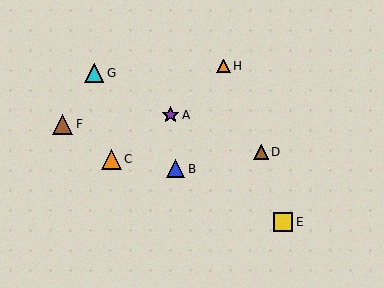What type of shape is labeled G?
Shape G is a cyan triangle.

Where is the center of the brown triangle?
The center of the brown triangle is at (63, 124).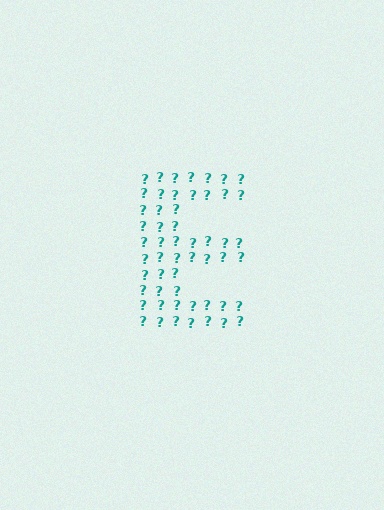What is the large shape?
The large shape is the letter E.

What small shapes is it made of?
It is made of small question marks.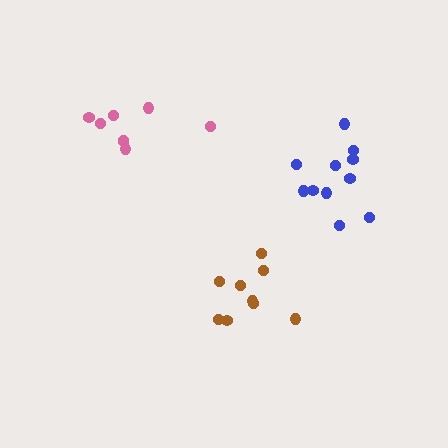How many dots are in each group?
Group 1: 9 dots, Group 2: 11 dots, Group 3: 8 dots (28 total).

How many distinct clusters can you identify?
There are 3 distinct clusters.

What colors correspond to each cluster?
The clusters are colored: brown, blue, pink.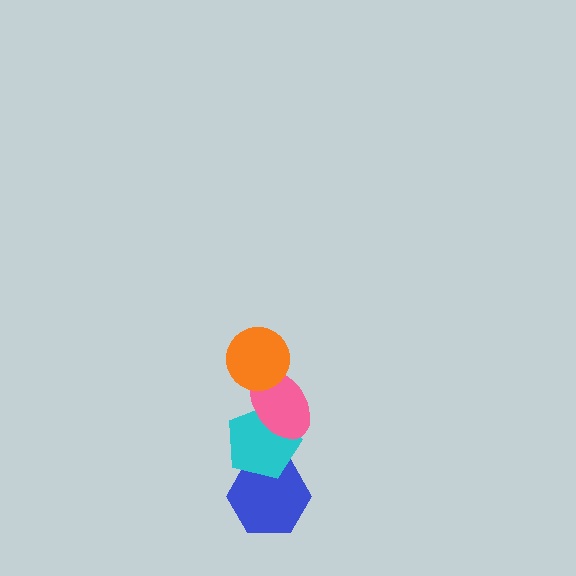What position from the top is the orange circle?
The orange circle is 1st from the top.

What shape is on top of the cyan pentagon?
The pink ellipse is on top of the cyan pentagon.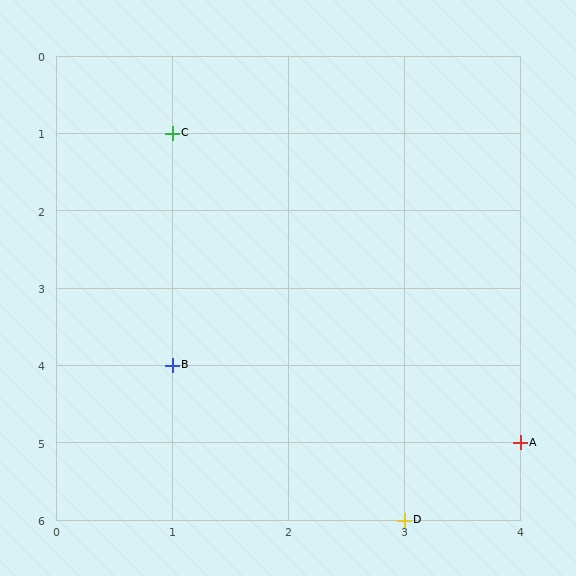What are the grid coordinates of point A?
Point A is at grid coordinates (4, 5).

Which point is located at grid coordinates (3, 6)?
Point D is at (3, 6).